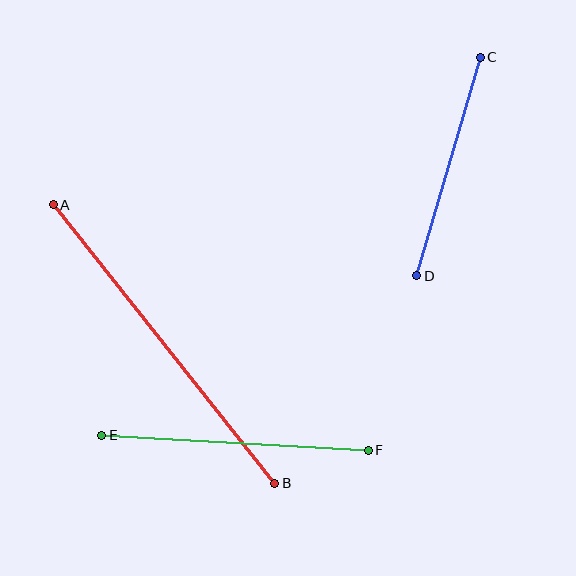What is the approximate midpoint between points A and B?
The midpoint is at approximately (164, 344) pixels.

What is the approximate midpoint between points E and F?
The midpoint is at approximately (235, 443) pixels.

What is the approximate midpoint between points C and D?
The midpoint is at approximately (448, 166) pixels.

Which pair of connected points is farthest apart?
Points A and B are farthest apart.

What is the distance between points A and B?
The distance is approximately 356 pixels.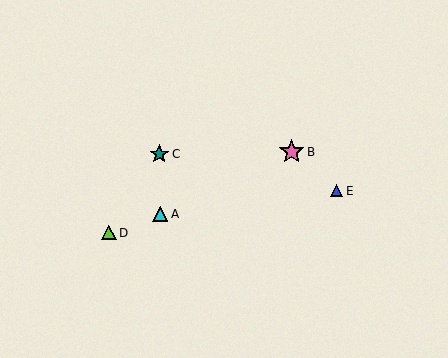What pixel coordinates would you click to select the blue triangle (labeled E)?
Click at (337, 191) to select the blue triangle E.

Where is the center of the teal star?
The center of the teal star is at (159, 154).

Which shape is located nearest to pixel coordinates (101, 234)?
The lime triangle (labeled D) at (109, 233) is nearest to that location.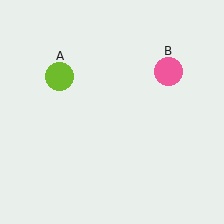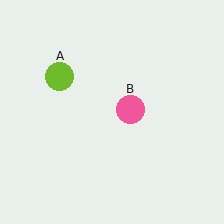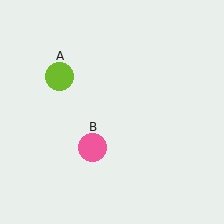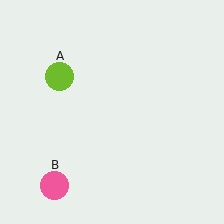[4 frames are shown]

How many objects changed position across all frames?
1 object changed position: pink circle (object B).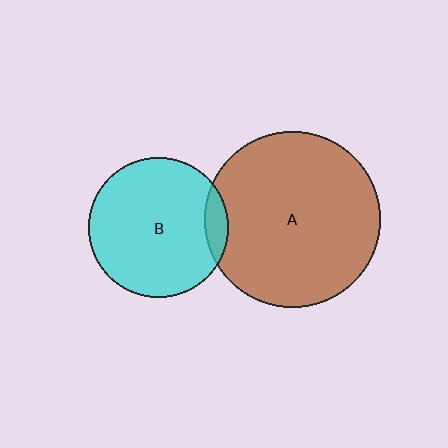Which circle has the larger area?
Circle A (brown).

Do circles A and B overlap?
Yes.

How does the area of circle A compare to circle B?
Approximately 1.6 times.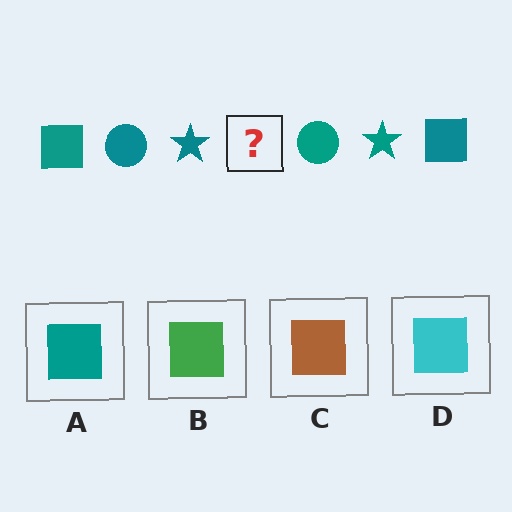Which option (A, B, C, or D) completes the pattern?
A.